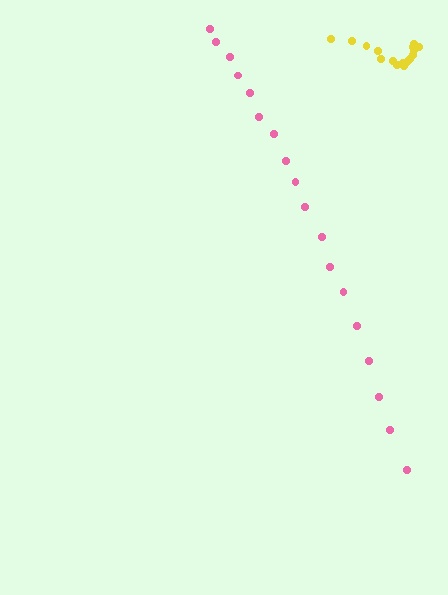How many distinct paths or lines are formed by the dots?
There are 2 distinct paths.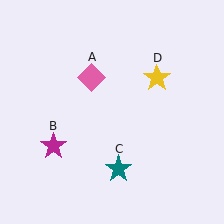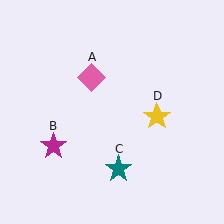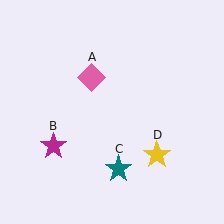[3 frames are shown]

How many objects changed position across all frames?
1 object changed position: yellow star (object D).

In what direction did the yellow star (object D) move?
The yellow star (object D) moved down.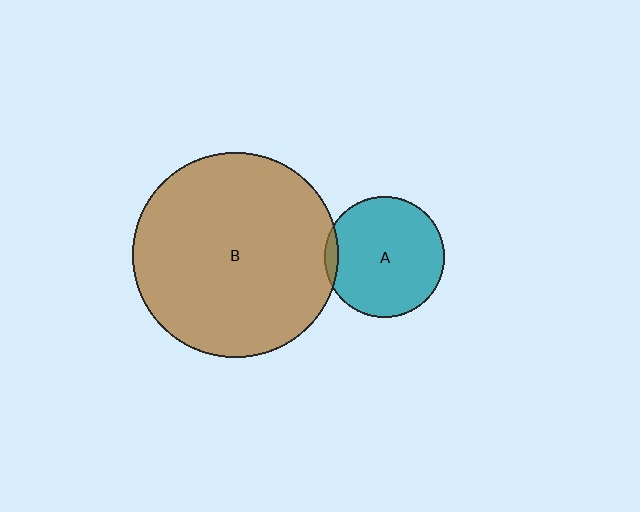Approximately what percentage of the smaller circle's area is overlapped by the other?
Approximately 5%.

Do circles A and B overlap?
Yes.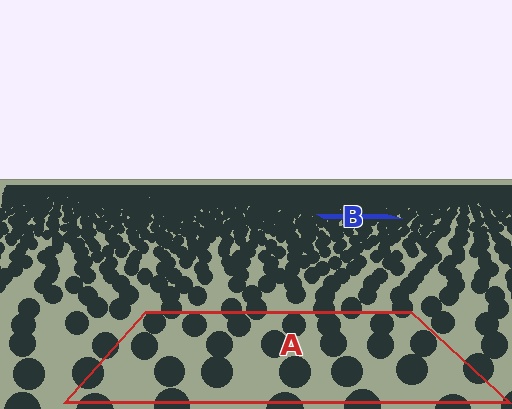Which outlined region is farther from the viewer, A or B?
Region B is farther from the viewer — the texture elements inside it appear smaller and more densely packed.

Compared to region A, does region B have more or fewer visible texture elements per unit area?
Region B has more texture elements per unit area — they are packed more densely because it is farther away.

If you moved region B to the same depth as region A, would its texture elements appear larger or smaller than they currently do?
They would appear larger. At a closer depth, the same texture elements are projected at a bigger on-screen size.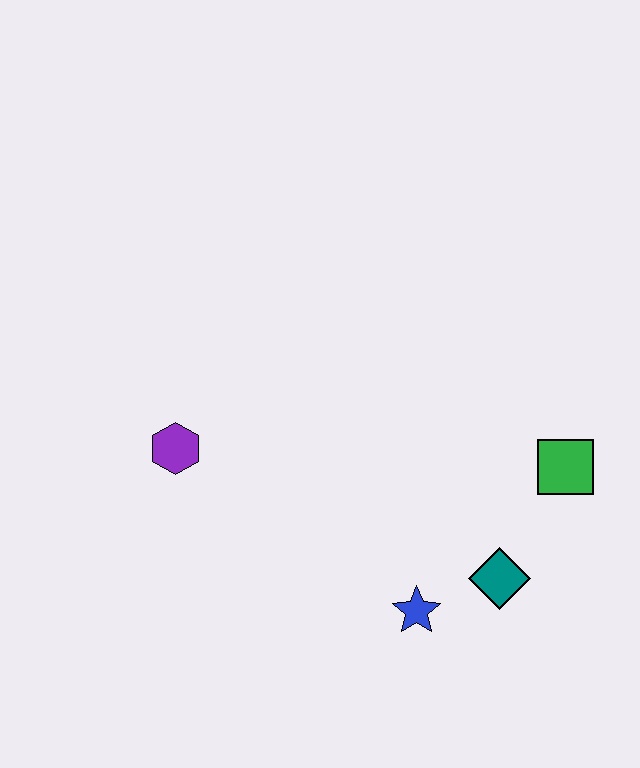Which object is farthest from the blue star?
The purple hexagon is farthest from the blue star.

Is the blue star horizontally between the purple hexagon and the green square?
Yes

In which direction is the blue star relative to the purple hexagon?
The blue star is to the right of the purple hexagon.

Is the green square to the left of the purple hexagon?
No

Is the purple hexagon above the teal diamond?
Yes